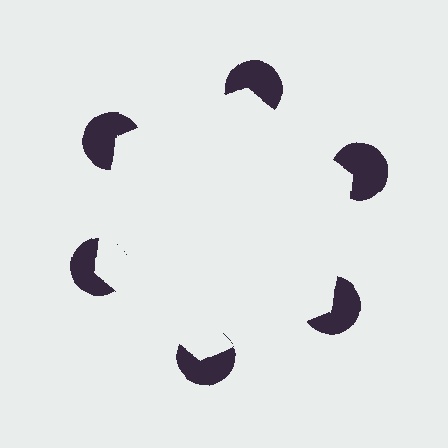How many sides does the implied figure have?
6 sides.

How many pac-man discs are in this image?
There are 6 — one at each vertex of the illusory hexagon.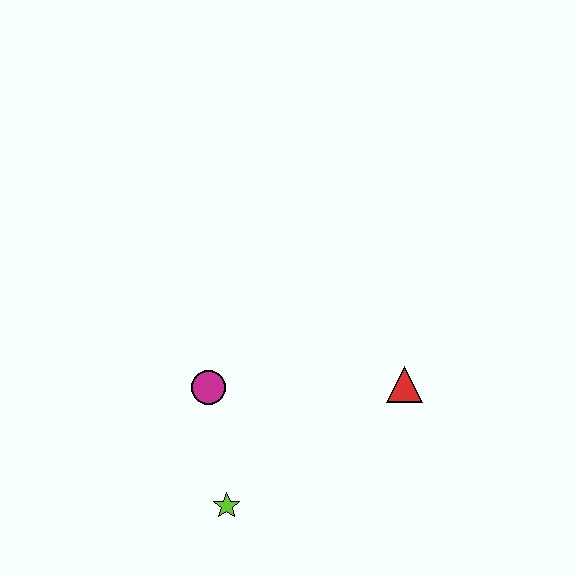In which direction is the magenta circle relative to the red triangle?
The magenta circle is to the left of the red triangle.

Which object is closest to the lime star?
The magenta circle is closest to the lime star.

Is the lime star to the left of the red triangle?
Yes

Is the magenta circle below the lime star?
No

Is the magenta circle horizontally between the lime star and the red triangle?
No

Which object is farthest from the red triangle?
The lime star is farthest from the red triangle.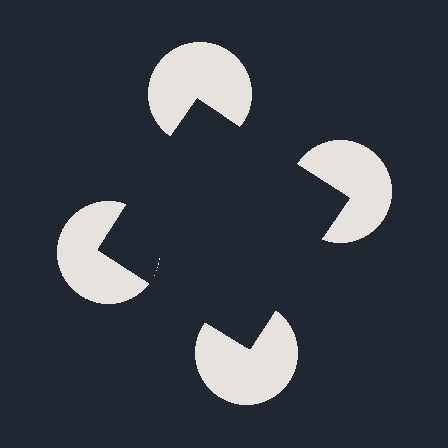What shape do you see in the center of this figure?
An illusory square — its edges are inferred from the aligned wedge cuts in the pac-man discs, not physically drawn.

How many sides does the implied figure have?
4 sides.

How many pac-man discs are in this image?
There are 4 — one at each vertex of the illusory square.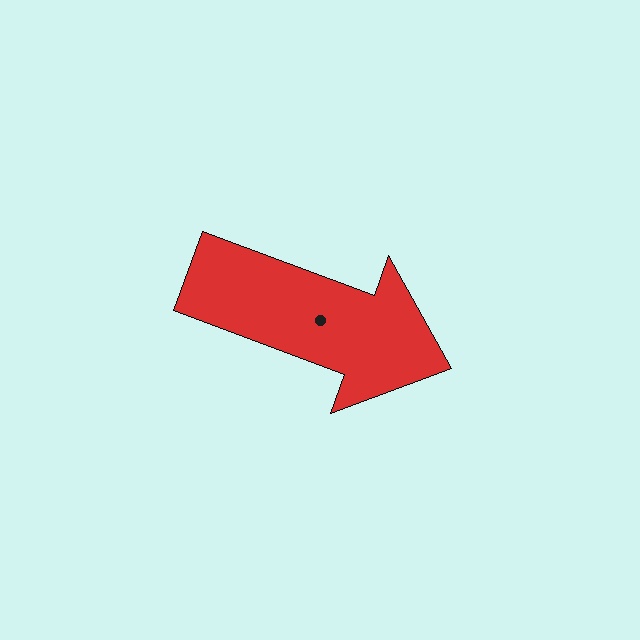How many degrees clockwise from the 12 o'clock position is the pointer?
Approximately 110 degrees.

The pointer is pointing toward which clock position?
Roughly 4 o'clock.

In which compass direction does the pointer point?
East.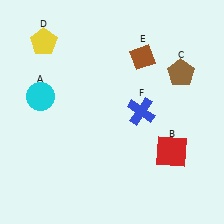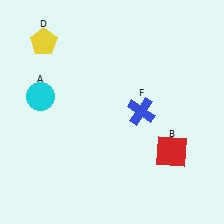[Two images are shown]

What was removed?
The brown diamond (E), the brown pentagon (C) were removed in Image 2.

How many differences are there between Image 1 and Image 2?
There are 2 differences between the two images.